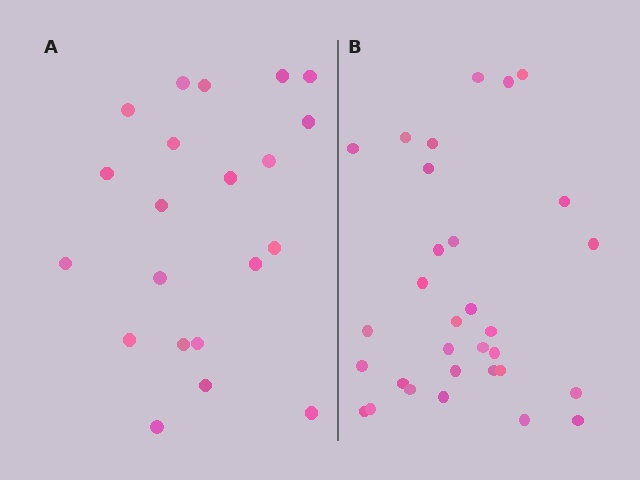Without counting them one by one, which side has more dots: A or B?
Region B (the right region) has more dots.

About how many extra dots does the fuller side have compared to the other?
Region B has roughly 10 or so more dots than region A.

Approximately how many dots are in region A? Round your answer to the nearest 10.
About 20 dots. (The exact count is 21, which rounds to 20.)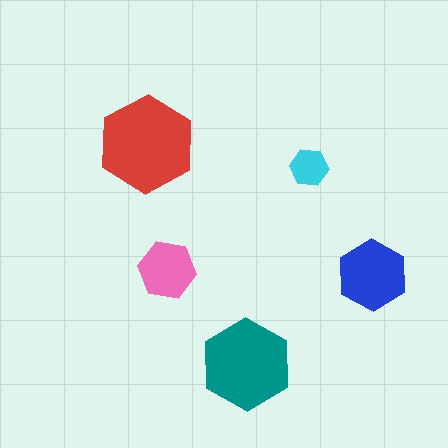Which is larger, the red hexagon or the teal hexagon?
The red one.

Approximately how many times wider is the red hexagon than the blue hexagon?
About 1.5 times wider.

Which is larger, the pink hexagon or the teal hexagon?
The teal one.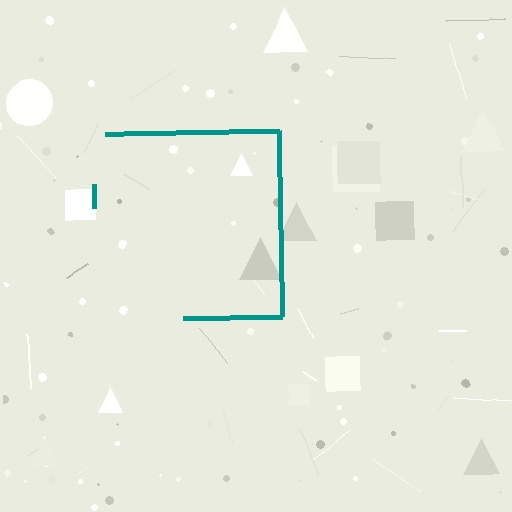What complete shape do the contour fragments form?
The contour fragments form a square.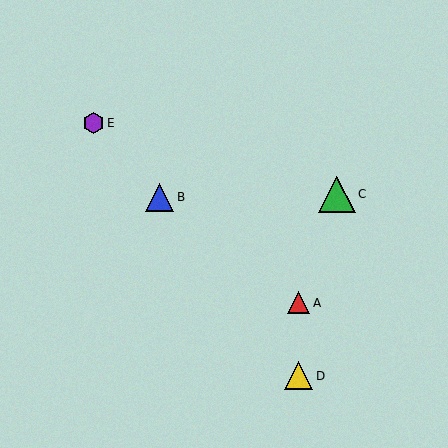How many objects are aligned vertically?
2 objects (A, D) are aligned vertically.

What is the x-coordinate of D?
Object D is at x≈299.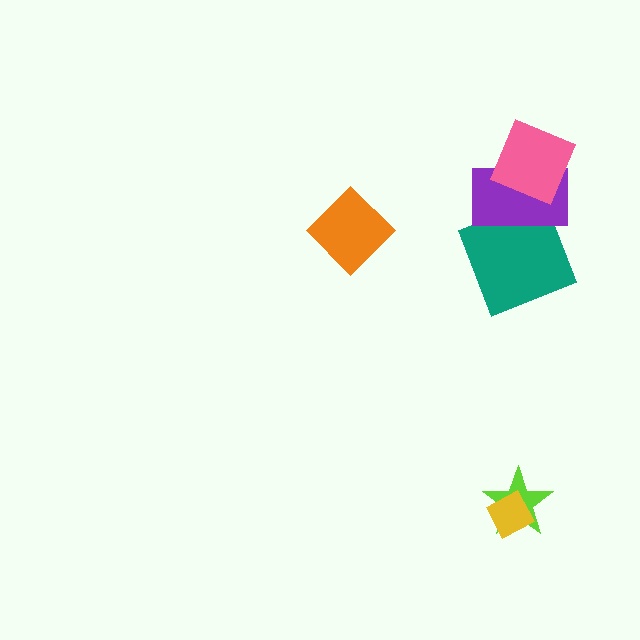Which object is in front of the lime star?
The yellow diamond is in front of the lime star.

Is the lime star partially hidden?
Yes, it is partially covered by another shape.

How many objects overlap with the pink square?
1 object overlaps with the pink square.